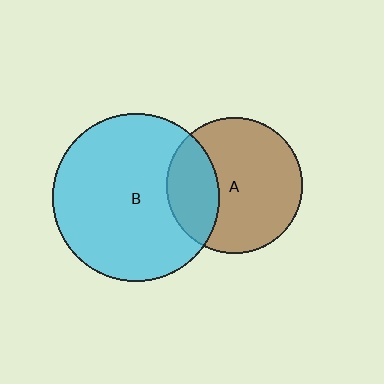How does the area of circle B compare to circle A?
Approximately 1.5 times.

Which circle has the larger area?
Circle B (cyan).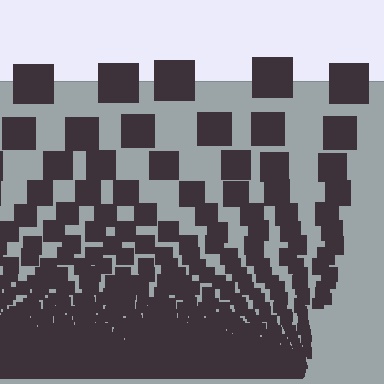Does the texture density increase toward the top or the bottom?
Density increases toward the bottom.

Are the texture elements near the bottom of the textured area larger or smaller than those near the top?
Smaller. The gradient is inverted — elements near the bottom are smaller and denser.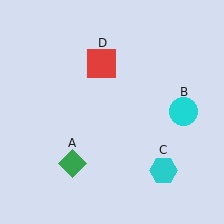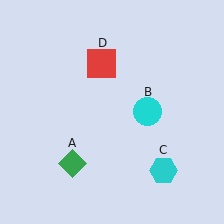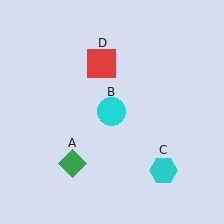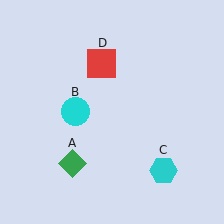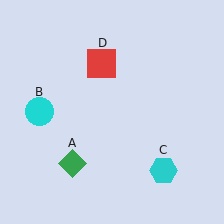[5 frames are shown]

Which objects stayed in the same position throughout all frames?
Green diamond (object A) and cyan hexagon (object C) and red square (object D) remained stationary.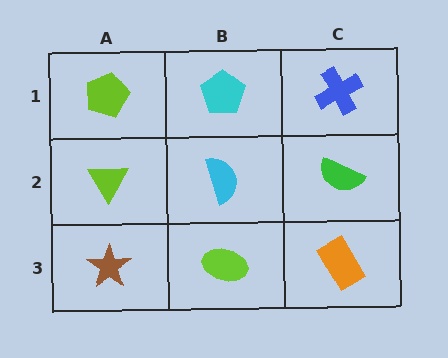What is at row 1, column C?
A blue cross.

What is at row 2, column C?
A green semicircle.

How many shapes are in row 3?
3 shapes.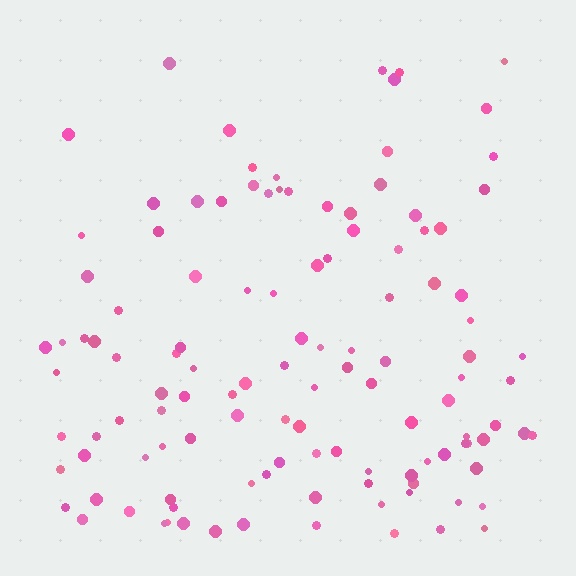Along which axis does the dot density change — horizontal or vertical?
Vertical.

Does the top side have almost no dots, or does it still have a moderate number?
Still a moderate number, just noticeably fewer than the bottom.